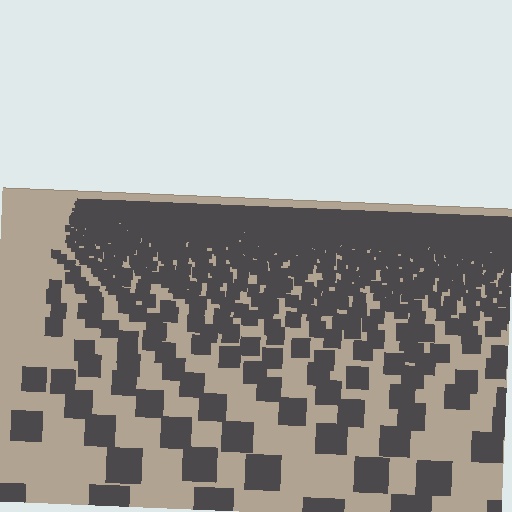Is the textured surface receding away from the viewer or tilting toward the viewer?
The surface is receding away from the viewer. Texture elements get smaller and denser toward the top.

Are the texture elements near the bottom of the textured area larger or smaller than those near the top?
Larger. Near the bottom, elements are closer to the viewer and appear at a bigger on-screen size.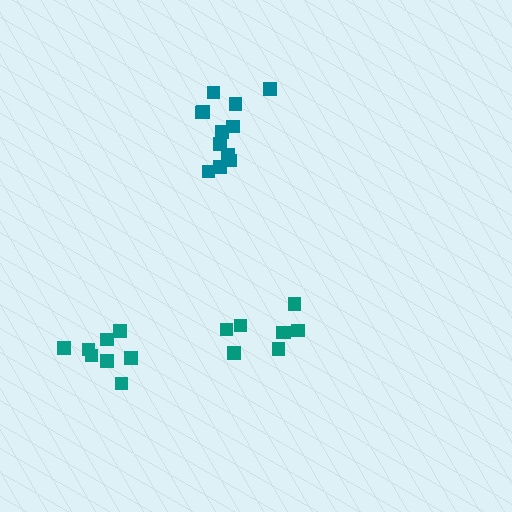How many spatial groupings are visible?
There are 3 spatial groupings.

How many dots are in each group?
Group 1: 8 dots, Group 2: 12 dots, Group 3: 8 dots (28 total).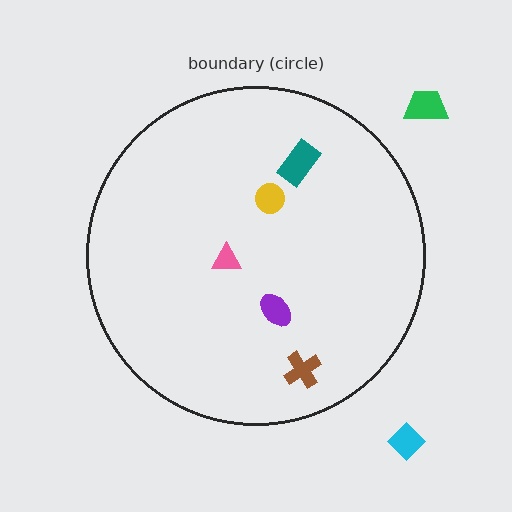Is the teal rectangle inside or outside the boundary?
Inside.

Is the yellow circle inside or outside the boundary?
Inside.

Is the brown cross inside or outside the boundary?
Inside.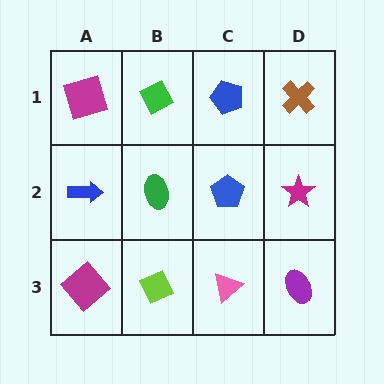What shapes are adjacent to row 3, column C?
A blue pentagon (row 2, column C), a lime diamond (row 3, column B), a purple ellipse (row 3, column D).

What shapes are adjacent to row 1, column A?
A blue arrow (row 2, column A), a green diamond (row 1, column B).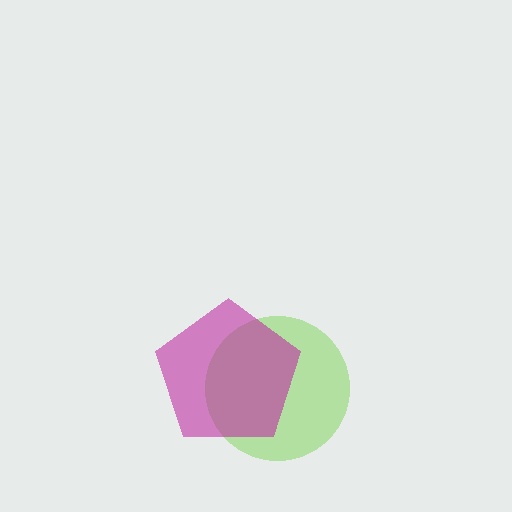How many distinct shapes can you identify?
There are 2 distinct shapes: a lime circle, a magenta pentagon.